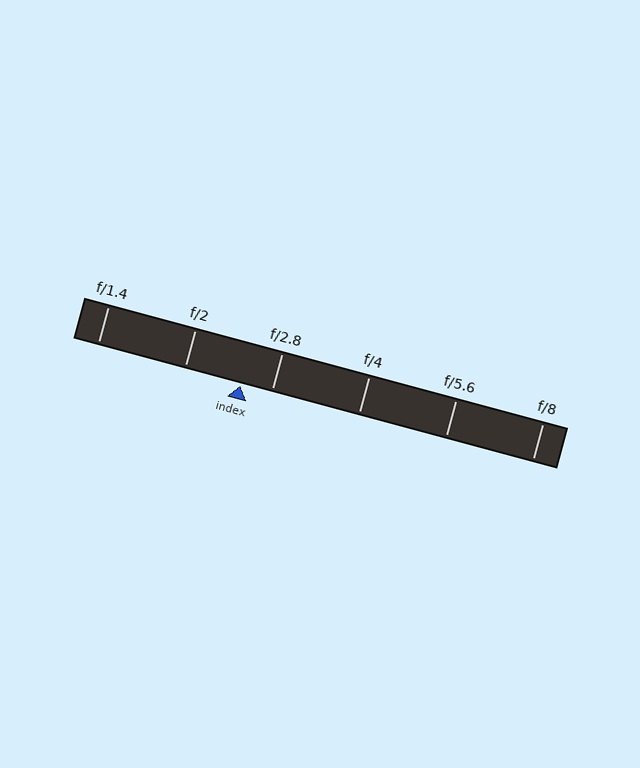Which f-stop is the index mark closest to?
The index mark is closest to f/2.8.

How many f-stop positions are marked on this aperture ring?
There are 6 f-stop positions marked.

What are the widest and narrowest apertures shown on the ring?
The widest aperture shown is f/1.4 and the narrowest is f/8.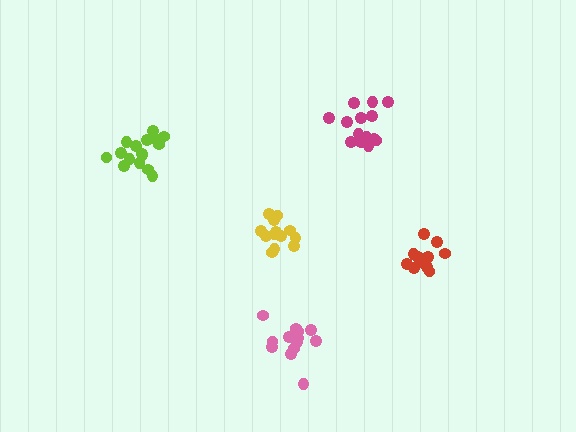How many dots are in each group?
Group 1: 12 dots, Group 2: 16 dots, Group 3: 13 dots, Group 4: 13 dots, Group 5: 15 dots (69 total).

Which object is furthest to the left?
The lime cluster is leftmost.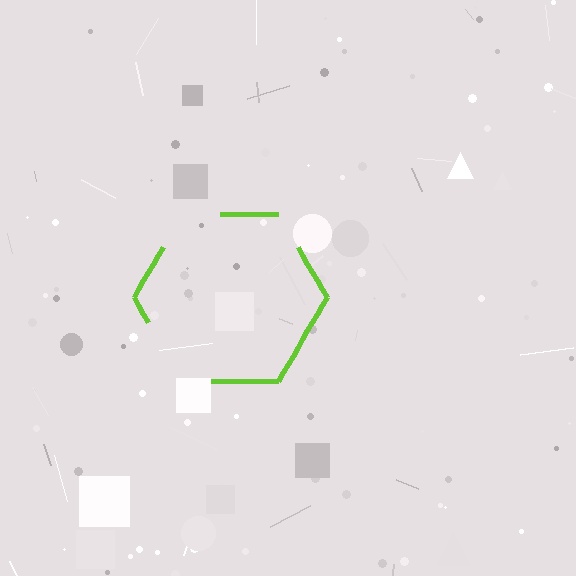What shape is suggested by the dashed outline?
The dashed outline suggests a hexagon.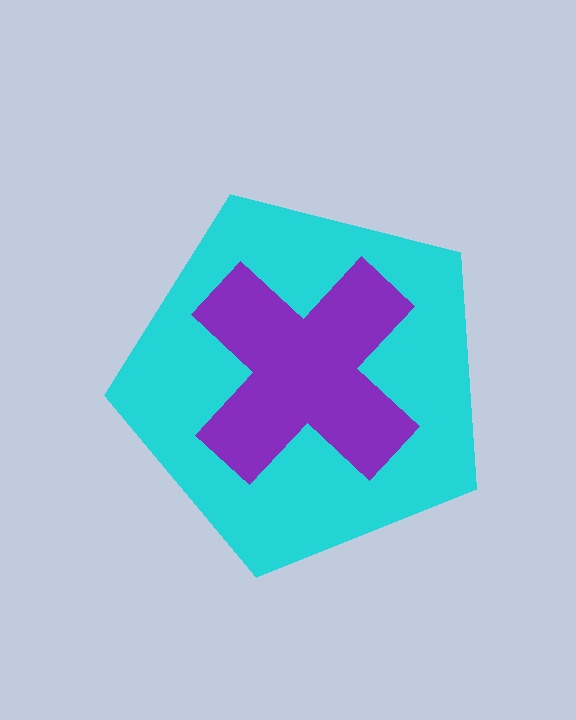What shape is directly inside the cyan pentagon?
The purple cross.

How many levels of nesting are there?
2.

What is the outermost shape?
The cyan pentagon.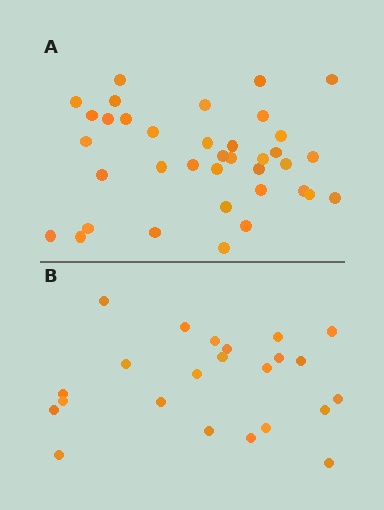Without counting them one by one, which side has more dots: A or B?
Region A (the top region) has more dots.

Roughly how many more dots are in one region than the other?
Region A has approximately 15 more dots than region B.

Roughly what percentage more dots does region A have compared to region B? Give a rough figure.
About 60% more.